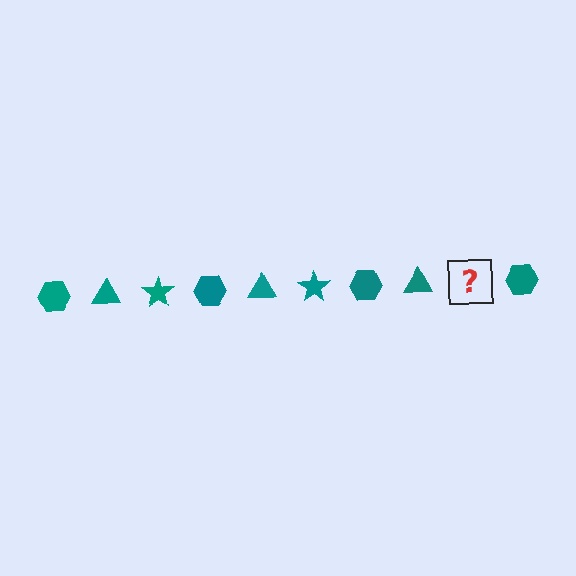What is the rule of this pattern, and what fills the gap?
The rule is that the pattern cycles through hexagon, triangle, star shapes in teal. The gap should be filled with a teal star.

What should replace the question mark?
The question mark should be replaced with a teal star.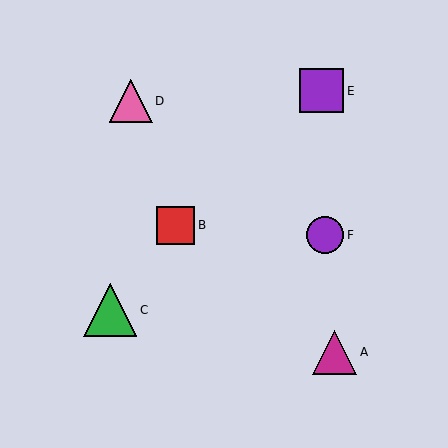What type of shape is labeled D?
Shape D is a pink triangle.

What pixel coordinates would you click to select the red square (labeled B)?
Click at (175, 225) to select the red square B.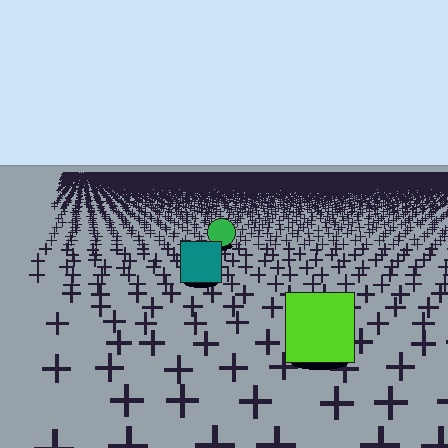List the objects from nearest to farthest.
From nearest to farthest: the lime square, the teal square, the green circle.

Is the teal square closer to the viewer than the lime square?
No. The lime square is closer — you can tell from the texture gradient: the ground texture is coarser near it.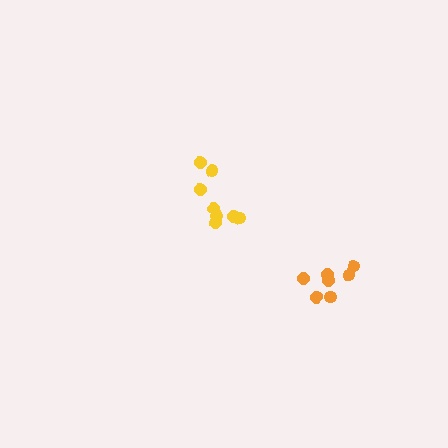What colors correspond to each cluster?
The clusters are colored: yellow, orange.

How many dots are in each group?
Group 1: 8 dots, Group 2: 7 dots (15 total).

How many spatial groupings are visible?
There are 2 spatial groupings.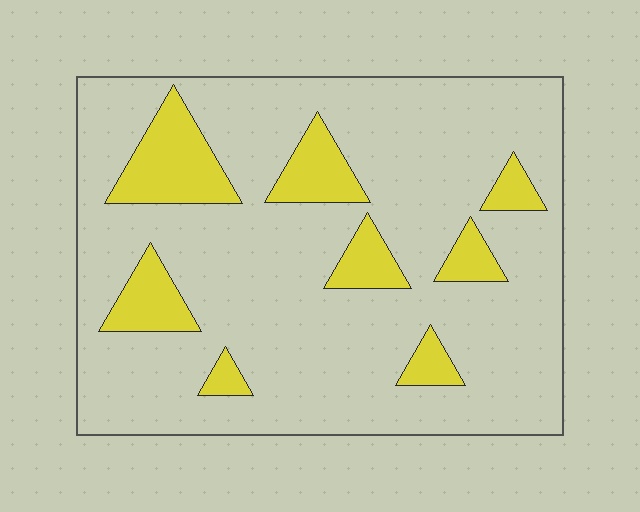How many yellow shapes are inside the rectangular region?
8.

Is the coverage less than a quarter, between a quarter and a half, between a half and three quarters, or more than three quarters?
Less than a quarter.